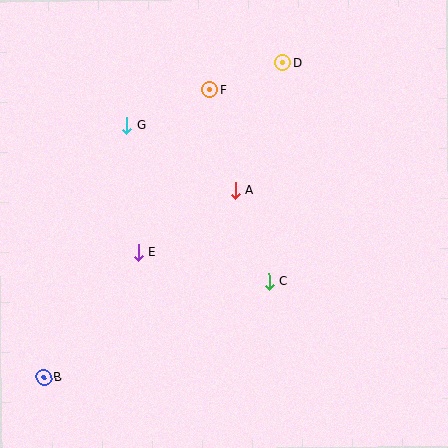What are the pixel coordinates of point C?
Point C is at (269, 281).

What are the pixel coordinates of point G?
Point G is at (127, 125).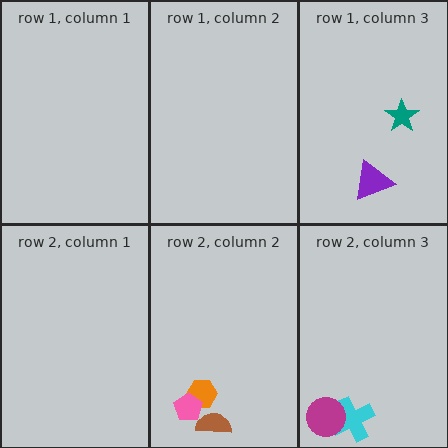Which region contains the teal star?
The row 1, column 3 region.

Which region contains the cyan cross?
The row 2, column 3 region.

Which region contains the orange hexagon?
The row 2, column 2 region.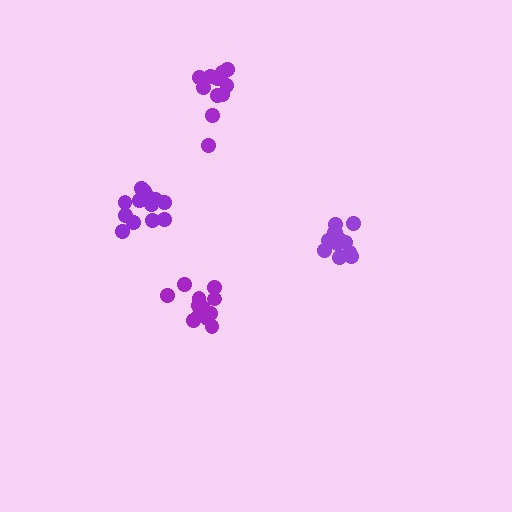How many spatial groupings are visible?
There are 4 spatial groupings.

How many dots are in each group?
Group 1: 11 dots, Group 2: 14 dots, Group 3: 14 dots, Group 4: 12 dots (51 total).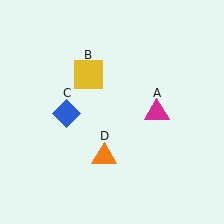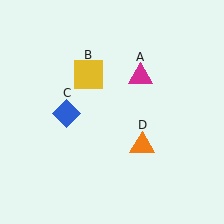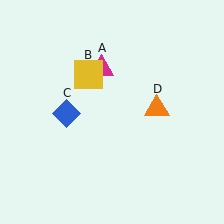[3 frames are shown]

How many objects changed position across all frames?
2 objects changed position: magenta triangle (object A), orange triangle (object D).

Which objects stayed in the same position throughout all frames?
Yellow square (object B) and blue diamond (object C) remained stationary.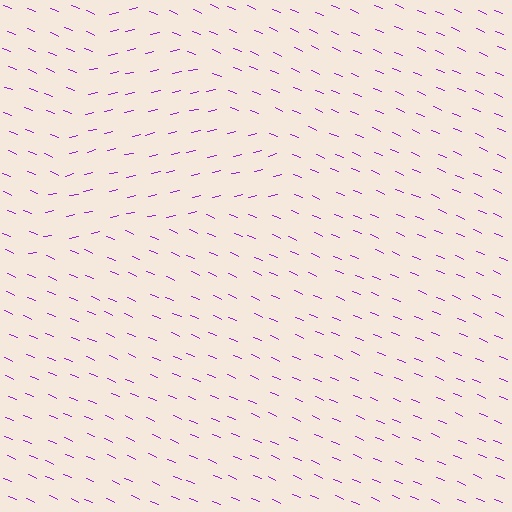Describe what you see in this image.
The image is filled with small purple line segments. A triangle region in the image has lines oriented differently from the surrounding lines, creating a visible texture boundary.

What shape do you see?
I see a triangle.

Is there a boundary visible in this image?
Yes, there is a texture boundary formed by a change in line orientation.